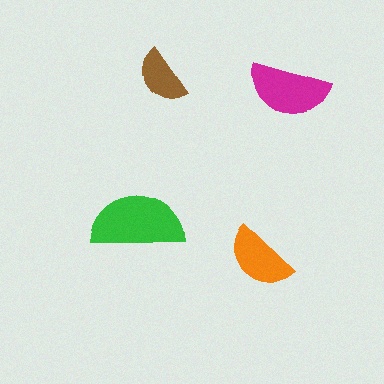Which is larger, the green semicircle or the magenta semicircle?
The green one.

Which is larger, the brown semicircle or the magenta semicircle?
The magenta one.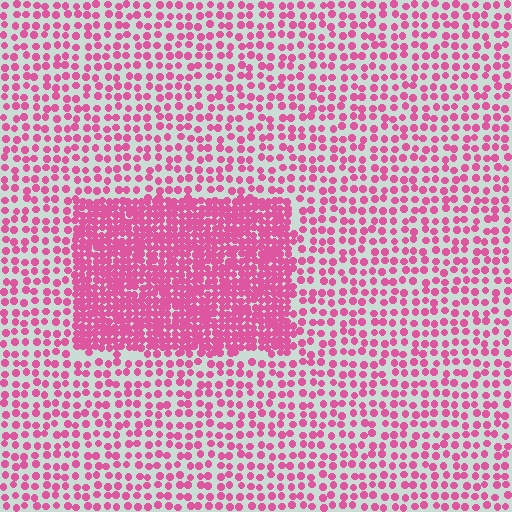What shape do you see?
I see a rectangle.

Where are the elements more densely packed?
The elements are more densely packed inside the rectangle boundary.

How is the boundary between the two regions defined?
The boundary is defined by a change in element density (approximately 2.4x ratio). All elements are the same color, size, and shape.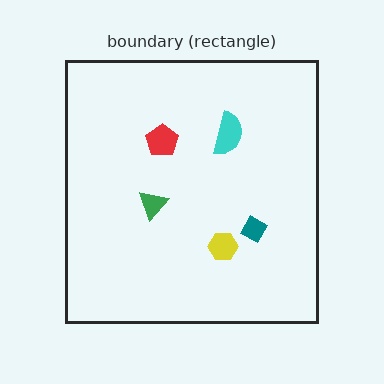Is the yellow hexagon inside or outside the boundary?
Inside.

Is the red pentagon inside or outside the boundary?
Inside.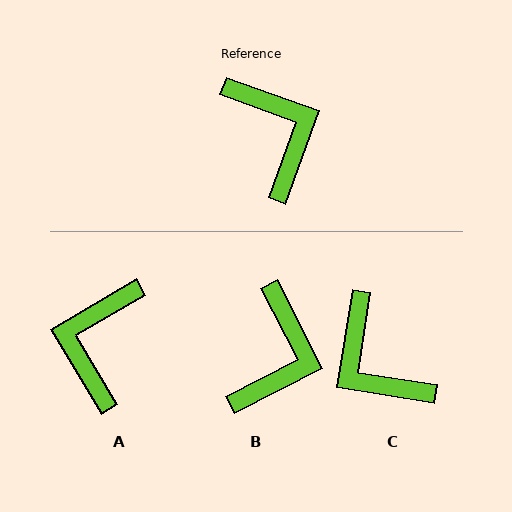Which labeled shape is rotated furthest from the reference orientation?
C, about 169 degrees away.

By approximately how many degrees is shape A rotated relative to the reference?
Approximately 140 degrees counter-clockwise.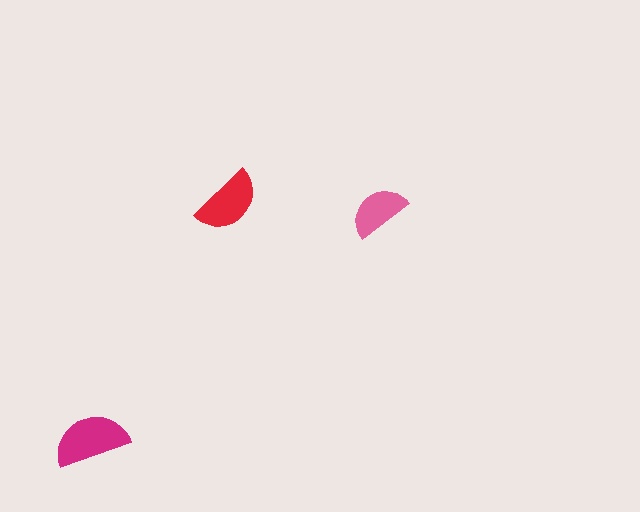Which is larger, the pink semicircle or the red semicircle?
The red one.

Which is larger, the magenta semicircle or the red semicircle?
The magenta one.